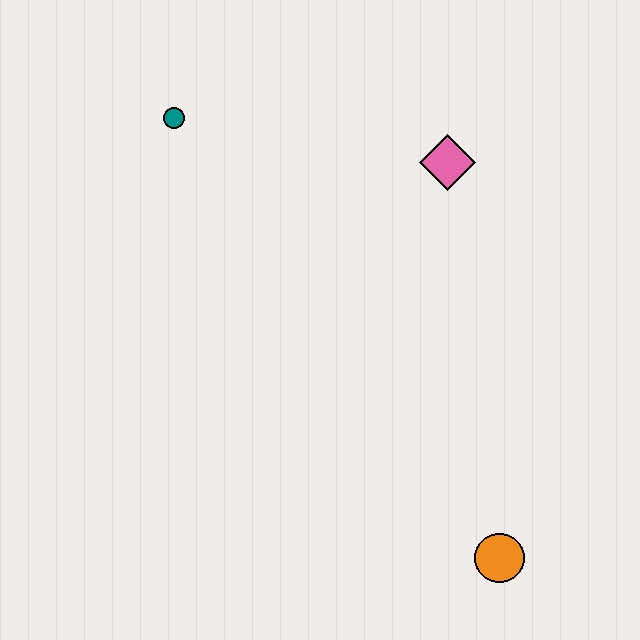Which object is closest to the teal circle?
The pink diamond is closest to the teal circle.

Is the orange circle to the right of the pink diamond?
Yes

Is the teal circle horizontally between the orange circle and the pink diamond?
No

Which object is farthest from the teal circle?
The orange circle is farthest from the teal circle.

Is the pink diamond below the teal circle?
Yes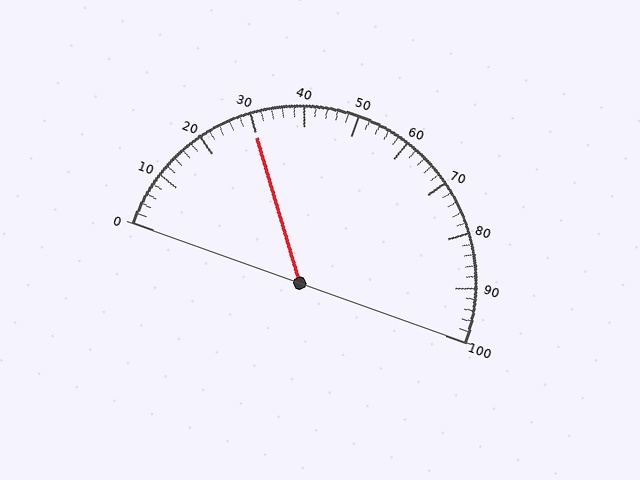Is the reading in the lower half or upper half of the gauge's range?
The reading is in the lower half of the range (0 to 100).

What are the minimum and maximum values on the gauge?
The gauge ranges from 0 to 100.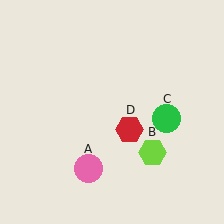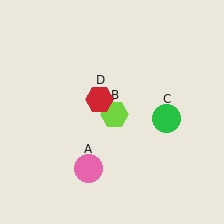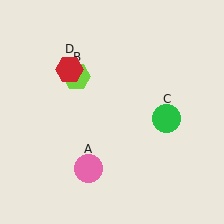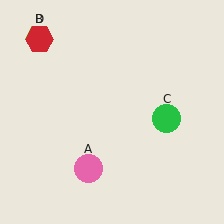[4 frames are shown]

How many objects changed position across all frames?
2 objects changed position: lime hexagon (object B), red hexagon (object D).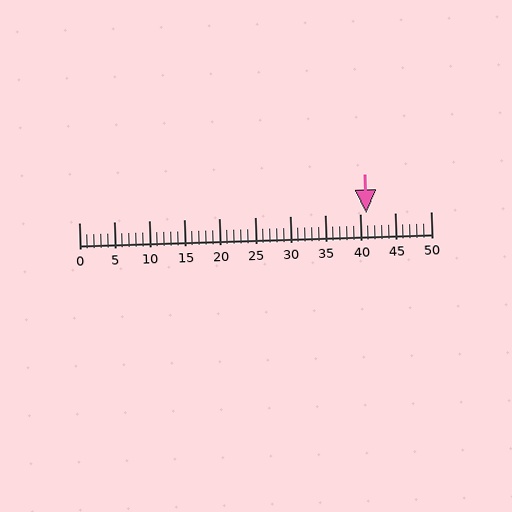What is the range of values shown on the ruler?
The ruler shows values from 0 to 50.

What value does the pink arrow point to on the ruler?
The pink arrow points to approximately 41.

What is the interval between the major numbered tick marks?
The major tick marks are spaced 5 units apart.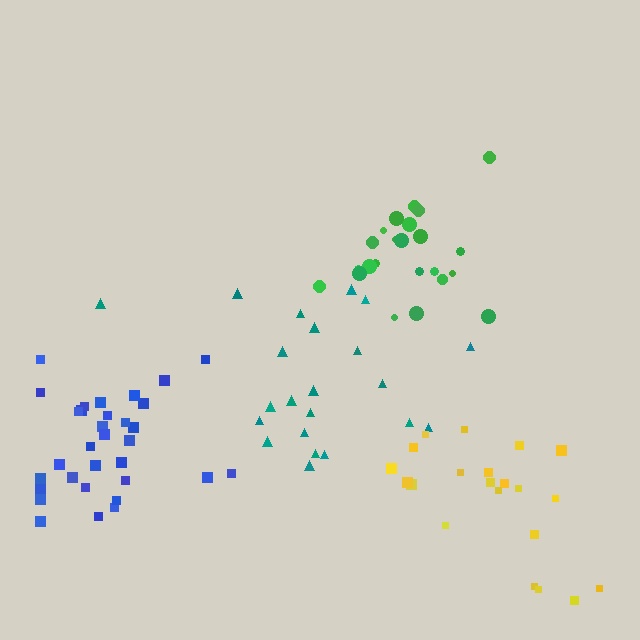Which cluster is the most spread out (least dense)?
Yellow.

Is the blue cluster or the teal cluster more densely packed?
Blue.